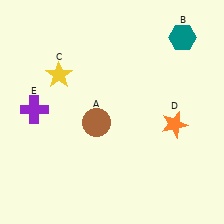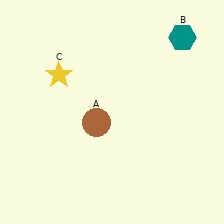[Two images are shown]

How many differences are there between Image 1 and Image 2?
There are 2 differences between the two images.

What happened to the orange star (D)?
The orange star (D) was removed in Image 2. It was in the bottom-right area of Image 1.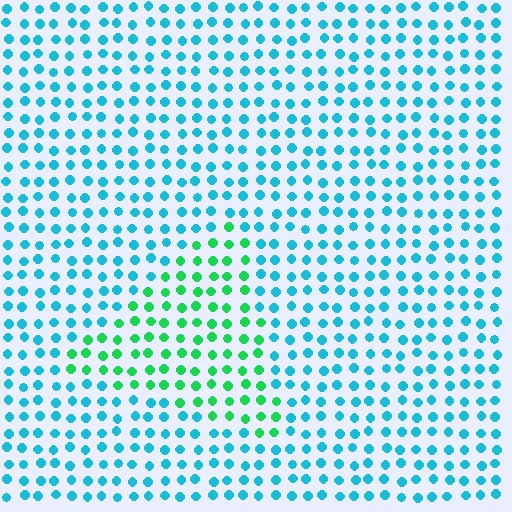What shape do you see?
I see a triangle.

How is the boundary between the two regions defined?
The boundary is defined purely by a slight shift in hue (about 50 degrees). Spacing, size, and orientation are identical on both sides.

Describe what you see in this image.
The image is filled with small cyan elements in a uniform arrangement. A triangle-shaped region is visible where the elements are tinted to a slightly different hue, forming a subtle color boundary.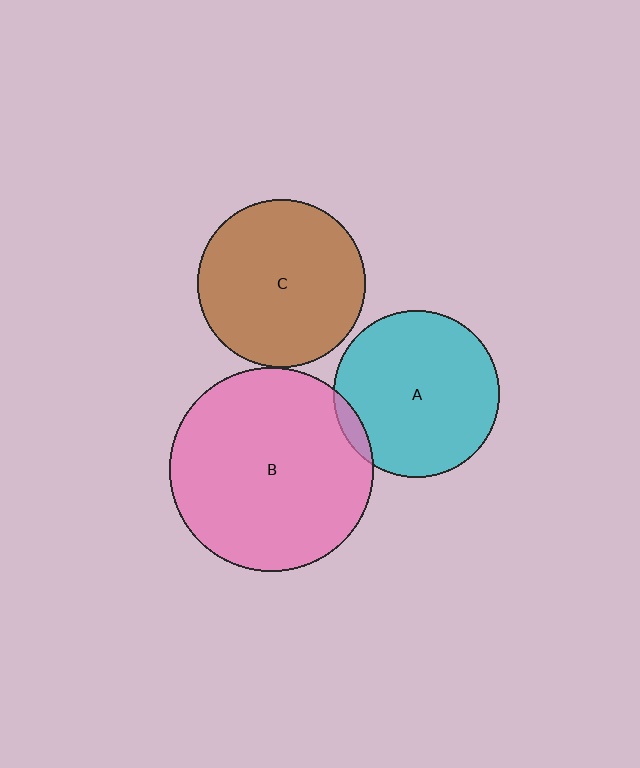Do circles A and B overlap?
Yes.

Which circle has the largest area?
Circle B (pink).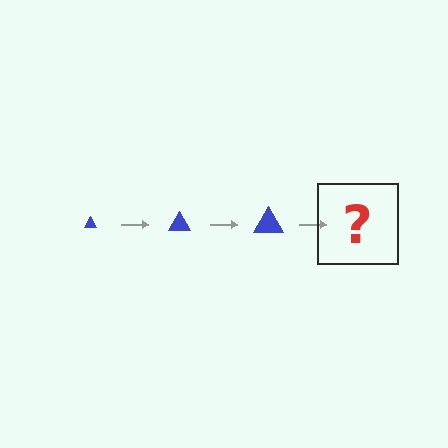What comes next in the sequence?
The next element should be a blue triangle, larger than the previous one.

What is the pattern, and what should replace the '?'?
The pattern is that the triangle gets progressively larger each step. The '?' should be a blue triangle, larger than the previous one.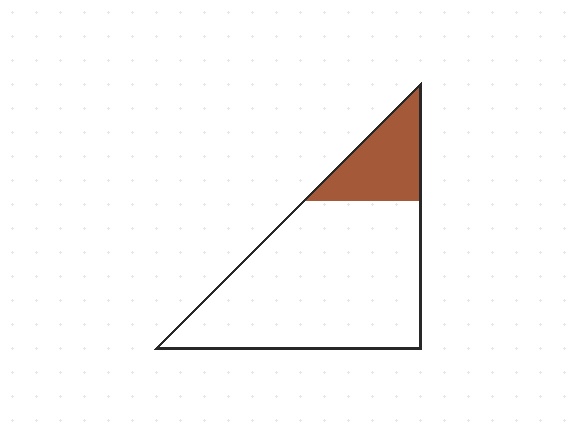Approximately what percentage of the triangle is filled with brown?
Approximately 20%.